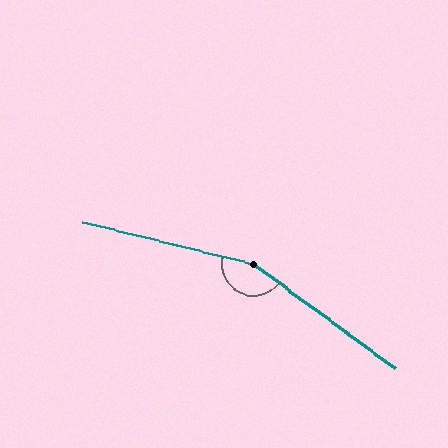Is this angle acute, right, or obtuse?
It is obtuse.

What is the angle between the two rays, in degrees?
Approximately 158 degrees.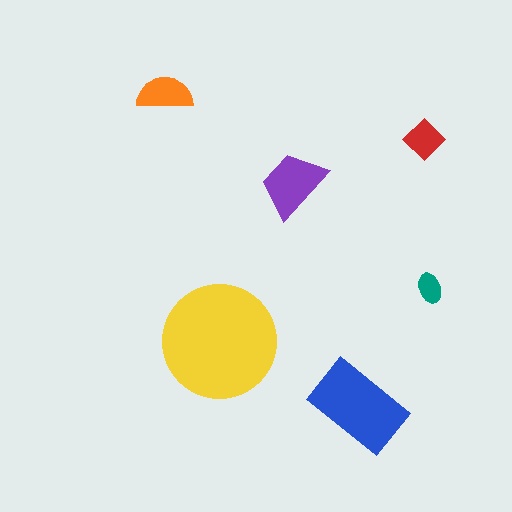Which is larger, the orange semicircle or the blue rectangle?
The blue rectangle.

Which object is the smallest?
The teal ellipse.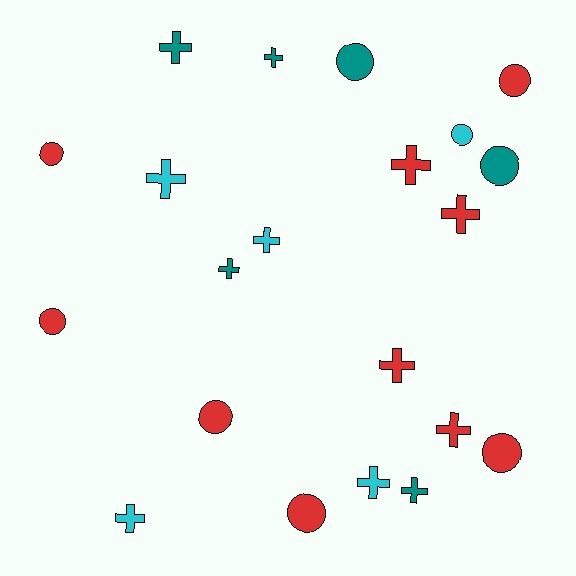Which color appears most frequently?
Red, with 10 objects.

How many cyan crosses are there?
There are 4 cyan crosses.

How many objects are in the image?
There are 21 objects.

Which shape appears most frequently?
Cross, with 12 objects.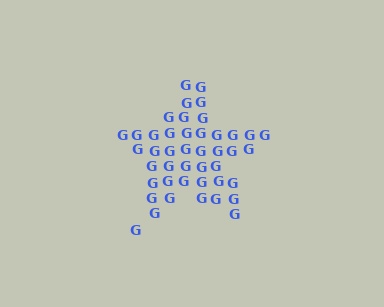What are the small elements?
The small elements are letter G's.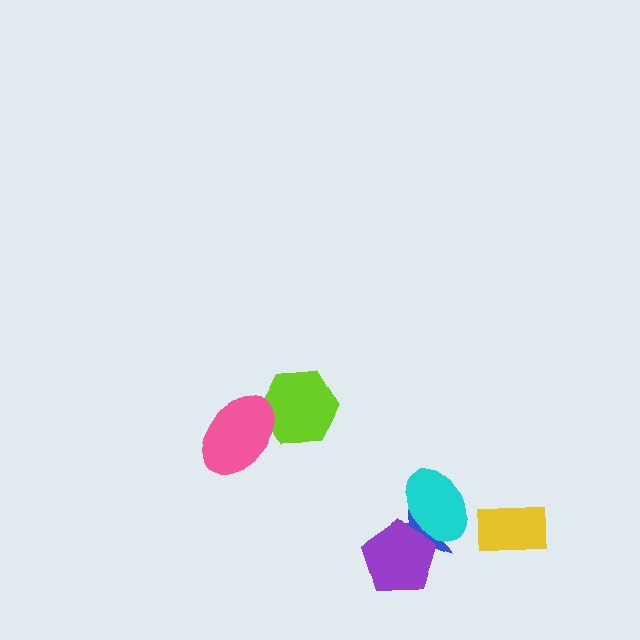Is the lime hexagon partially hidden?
Yes, it is partially covered by another shape.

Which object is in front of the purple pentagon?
The cyan ellipse is in front of the purple pentagon.